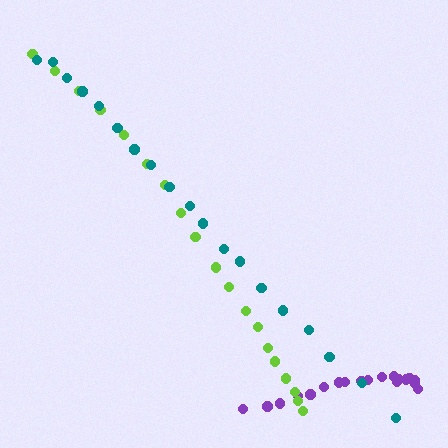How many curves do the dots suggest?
There are 3 distinct paths.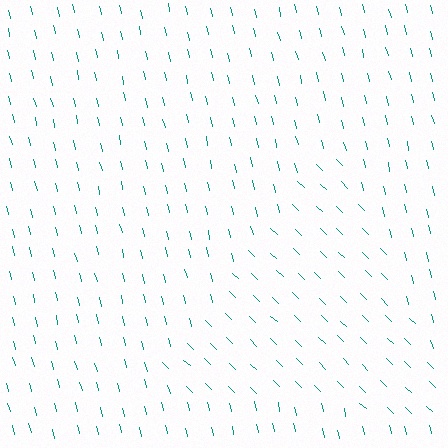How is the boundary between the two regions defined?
The boundary is defined purely by a change in line orientation (approximately 32 degrees difference). All lines are the same color and thickness.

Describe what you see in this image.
The image is filled with small teal line segments. A triangle region in the image has lines oriented differently from the surrounding lines, creating a visible texture boundary.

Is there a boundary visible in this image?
Yes, there is a texture boundary formed by a change in line orientation.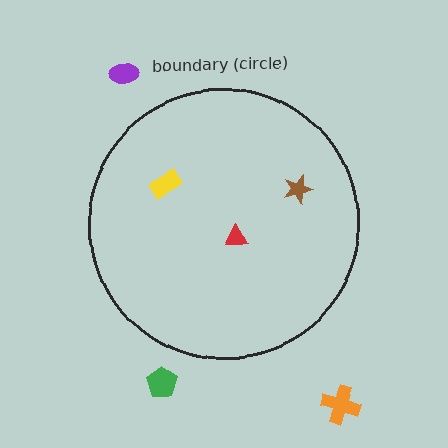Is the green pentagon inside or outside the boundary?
Outside.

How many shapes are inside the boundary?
3 inside, 3 outside.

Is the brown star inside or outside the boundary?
Inside.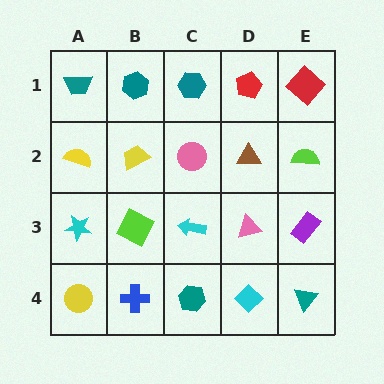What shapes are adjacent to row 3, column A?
A yellow semicircle (row 2, column A), a yellow circle (row 4, column A), a lime square (row 3, column B).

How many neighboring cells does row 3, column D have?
4.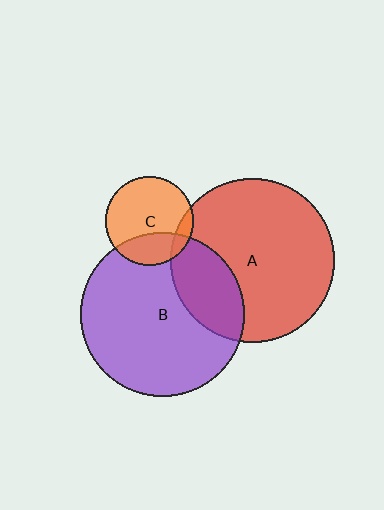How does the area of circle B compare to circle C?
Approximately 3.5 times.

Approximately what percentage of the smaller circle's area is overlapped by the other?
Approximately 30%.